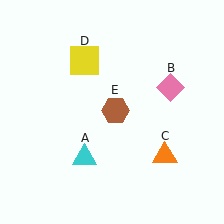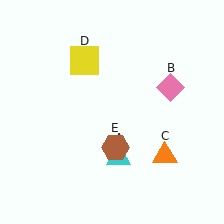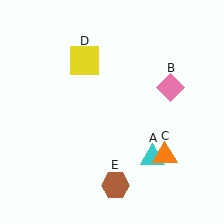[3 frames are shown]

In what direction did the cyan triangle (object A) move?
The cyan triangle (object A) moved right.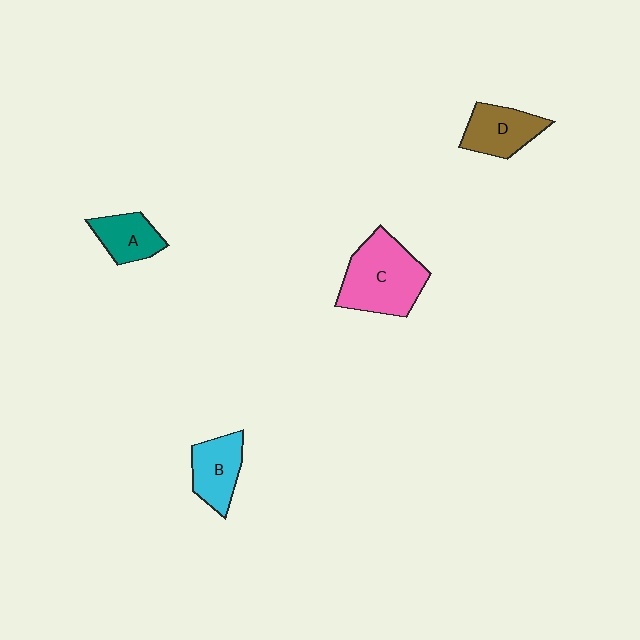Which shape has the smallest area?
Shape A (teal).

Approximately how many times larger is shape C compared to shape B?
Approximately 1.7 times.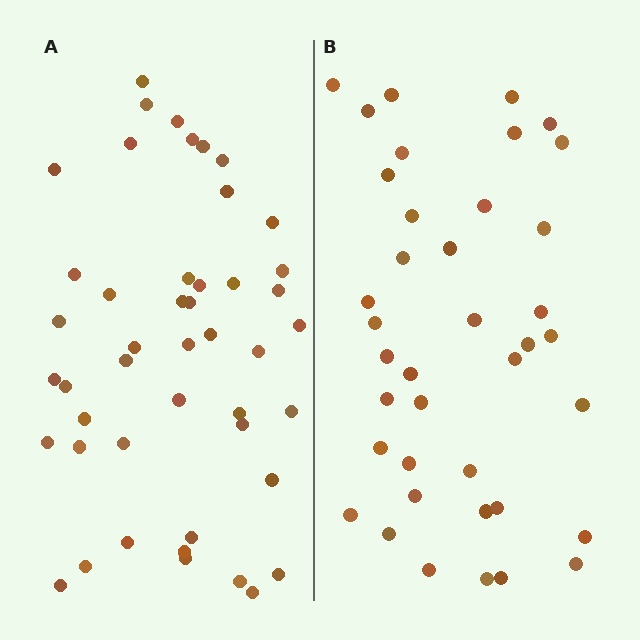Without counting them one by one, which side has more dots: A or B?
Region A (the left region) has more dots.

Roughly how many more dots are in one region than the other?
Region A has roughly 8 or so more dots than region B.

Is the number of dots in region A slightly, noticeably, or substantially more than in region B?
Region A has only slightly more — the two regions are fairly close. The ratio is roughly 1.2 to 1.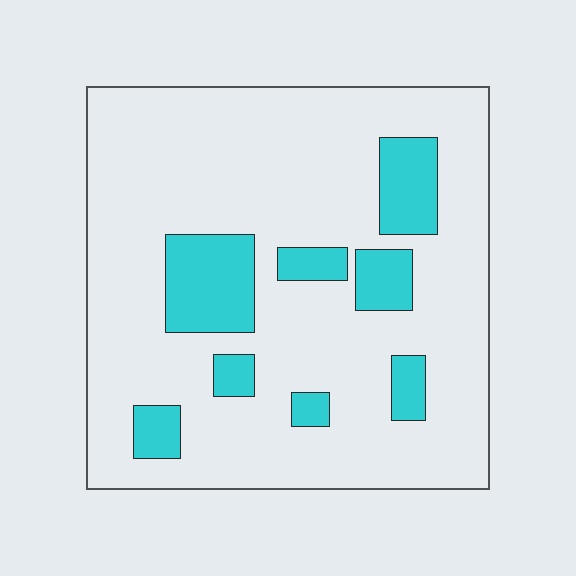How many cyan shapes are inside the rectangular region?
8.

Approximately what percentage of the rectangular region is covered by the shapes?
Approximately 20%.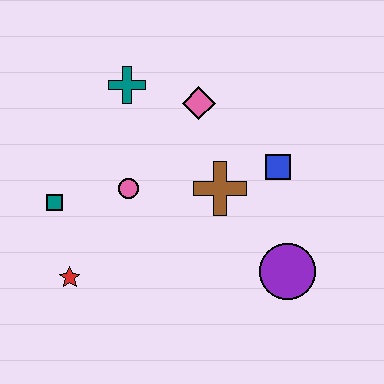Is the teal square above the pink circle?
No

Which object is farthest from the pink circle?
The purple circle is farthest from the pink circle.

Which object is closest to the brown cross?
The blue square is closest to the brown cross.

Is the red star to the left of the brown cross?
Yes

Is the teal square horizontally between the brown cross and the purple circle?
No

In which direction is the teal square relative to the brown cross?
The teal square is to the left of the brown cross.